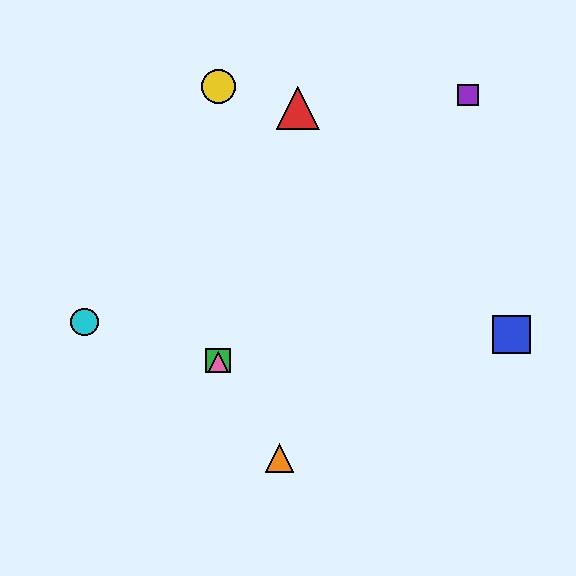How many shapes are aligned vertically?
3 shapes (the green square, the yellow circle, the pink triangle) are aligned vertically.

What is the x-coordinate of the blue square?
The blue square is at x≈512.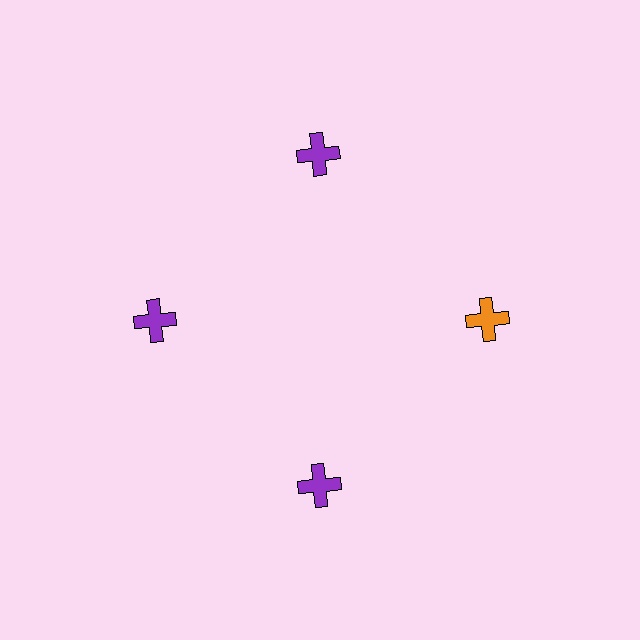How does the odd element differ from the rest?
It has a different color: orange instead of purple.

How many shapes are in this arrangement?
There are 4 shapes arranged in a ring pattern.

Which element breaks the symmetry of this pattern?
The orange cross at roughly the 3 o'clock position breaks the symmetry. All other shapes are purple crosses.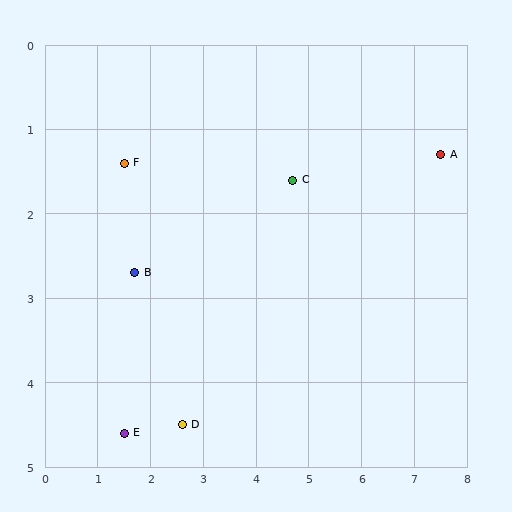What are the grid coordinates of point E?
Point E is at approximately (1.5, 4.6).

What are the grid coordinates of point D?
Point D is at approximately (2.6, 4.5).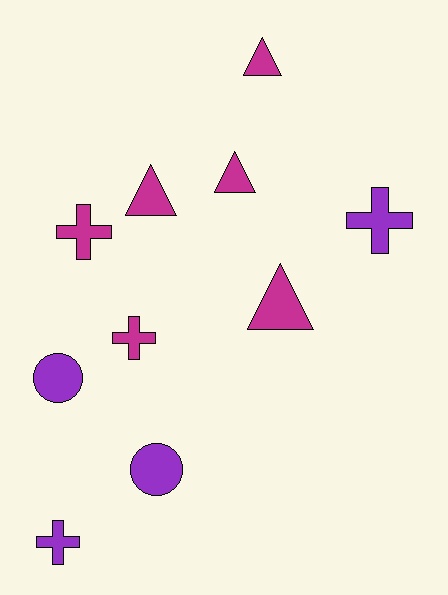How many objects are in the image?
There are 10 objects.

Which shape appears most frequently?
Triangle, with 4 objects.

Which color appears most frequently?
Magenta, with 6 objects.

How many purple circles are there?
There are 2 purple circles.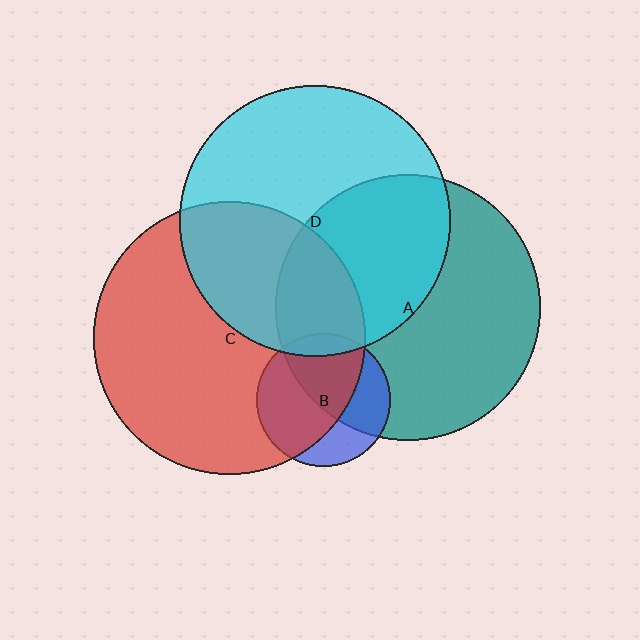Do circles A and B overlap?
Yes.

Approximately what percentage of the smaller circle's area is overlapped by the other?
Approximately 50%.